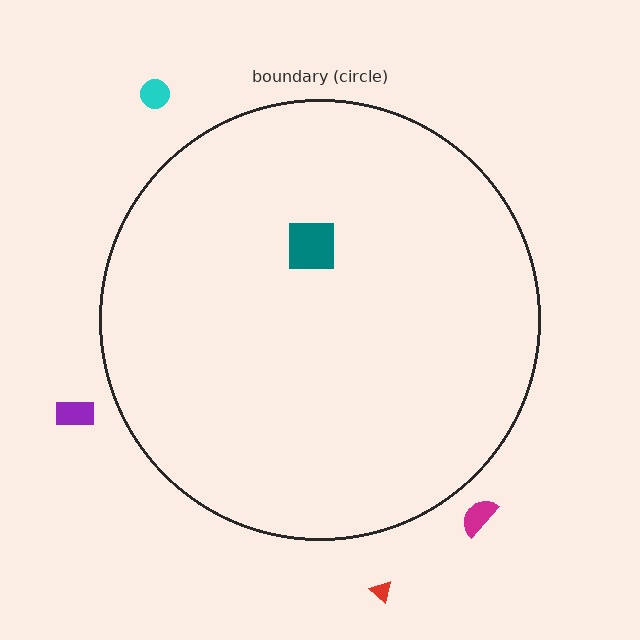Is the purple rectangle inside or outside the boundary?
Outside.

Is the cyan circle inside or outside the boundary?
Outside.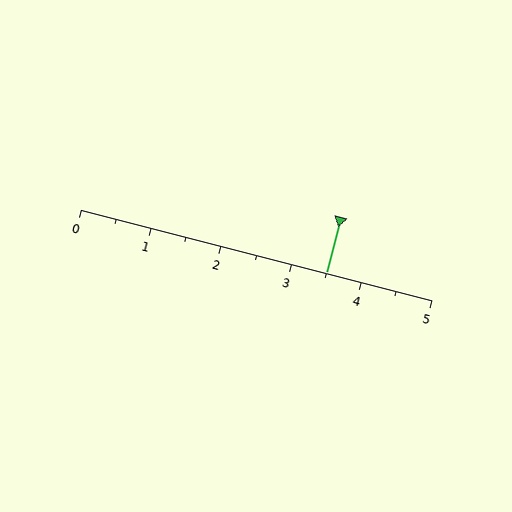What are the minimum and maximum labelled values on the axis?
The axis runs from 0 to 5.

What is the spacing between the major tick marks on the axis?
The major ticks are spaced 1 apart.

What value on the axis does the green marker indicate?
The marker indicates approximately 3.5.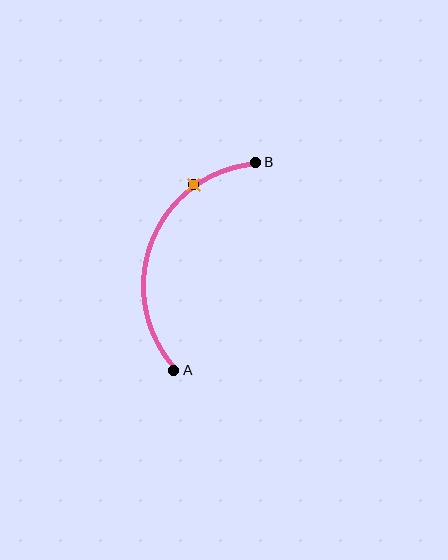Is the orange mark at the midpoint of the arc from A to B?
No. The orange mark lies on the arc but is closer to endpoint B. The arc midpoint would be at the point on the curve equidistant along the arc from both A and B.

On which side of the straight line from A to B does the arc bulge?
The arc bulges to the left of the straight line connecting A and B.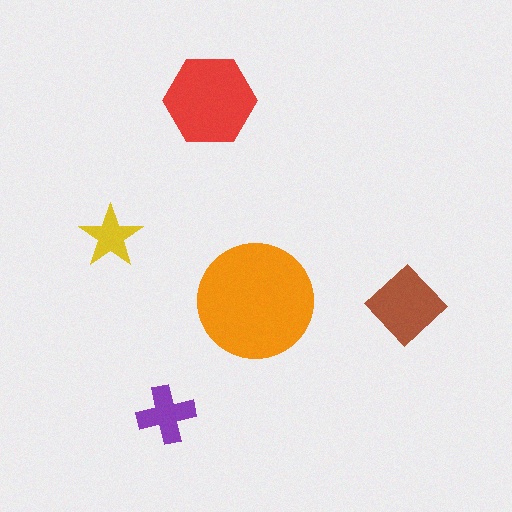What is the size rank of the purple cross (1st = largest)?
4th.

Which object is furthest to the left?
The yellow star is leftmost.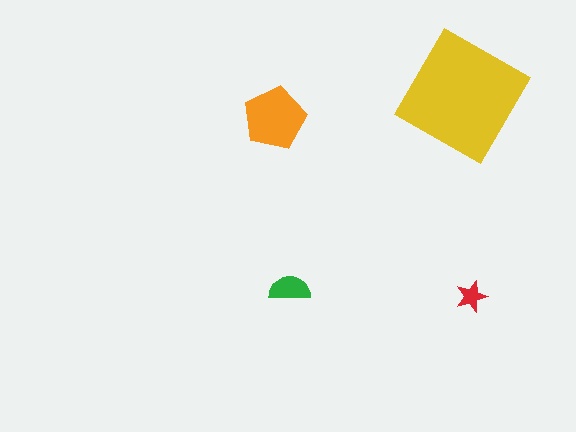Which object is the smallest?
The red star.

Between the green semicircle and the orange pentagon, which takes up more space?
The orange pentagon.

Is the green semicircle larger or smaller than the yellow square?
Smaller.